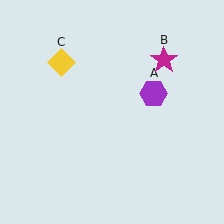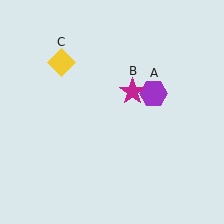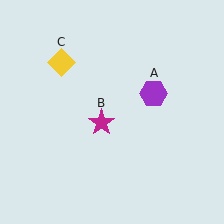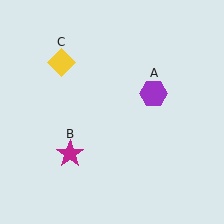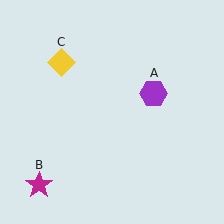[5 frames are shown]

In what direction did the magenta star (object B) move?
The magenta star (object B) moved down and to the left.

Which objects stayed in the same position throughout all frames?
Purple hexagon (object A) and yellow diamond (object C) remained stationary.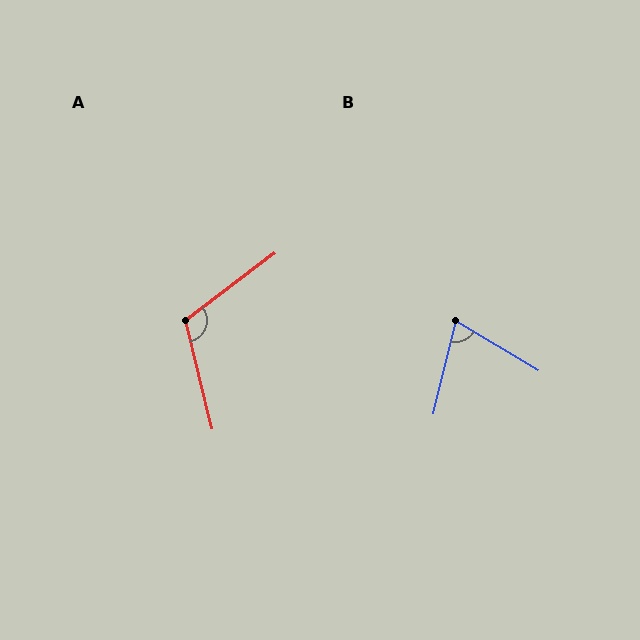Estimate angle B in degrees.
Approximately 72 degrees.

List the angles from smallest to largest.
B (72°), A (113°).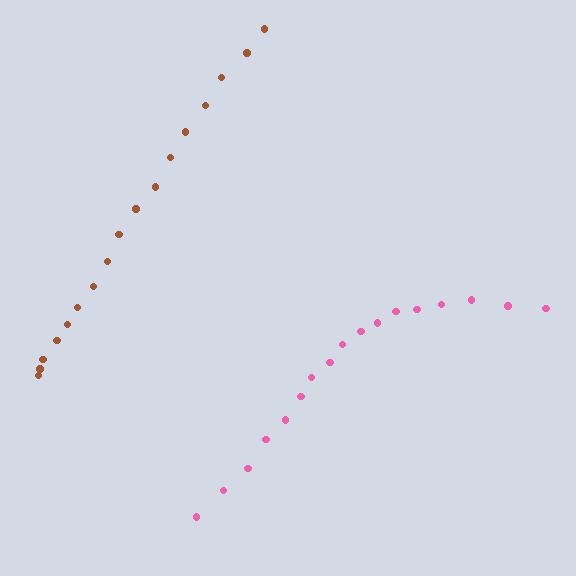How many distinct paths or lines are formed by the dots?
There are 2 distinct paths.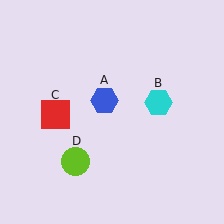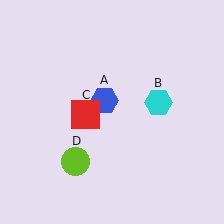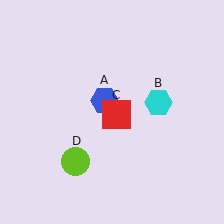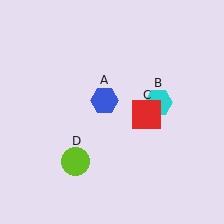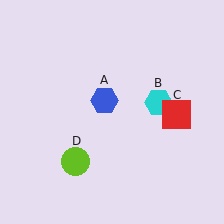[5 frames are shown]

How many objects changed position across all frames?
1 object changed position: red square (object C).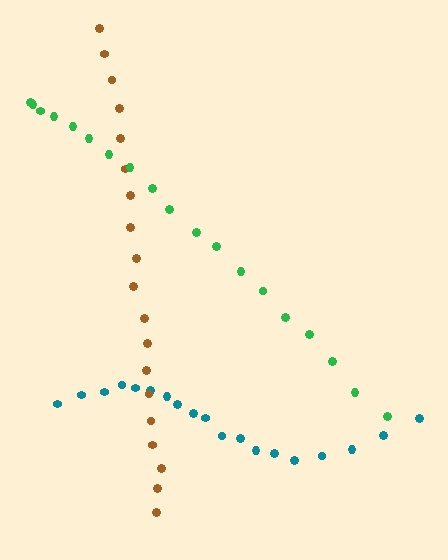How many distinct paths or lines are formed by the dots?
There are 3 distinct paths.